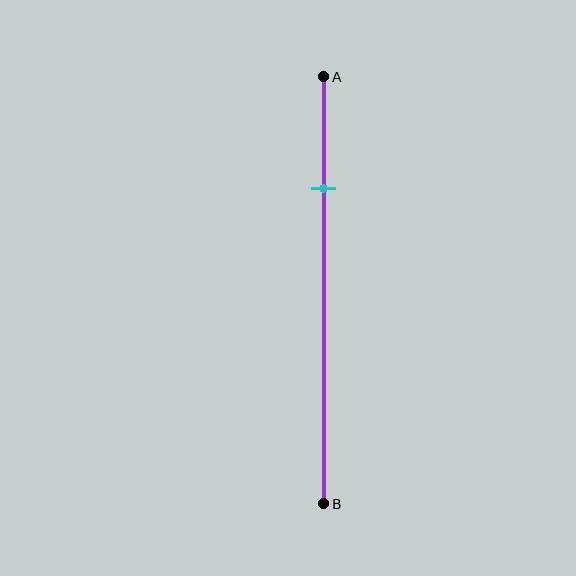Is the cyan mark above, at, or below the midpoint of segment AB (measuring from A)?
The cyan mark is above the midpoint of segment AB.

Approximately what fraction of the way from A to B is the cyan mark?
The cyan mark is approximately 25% of the way from A to B.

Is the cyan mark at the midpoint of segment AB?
No, the mark is at about 25% from A, not at the 50% midpoint.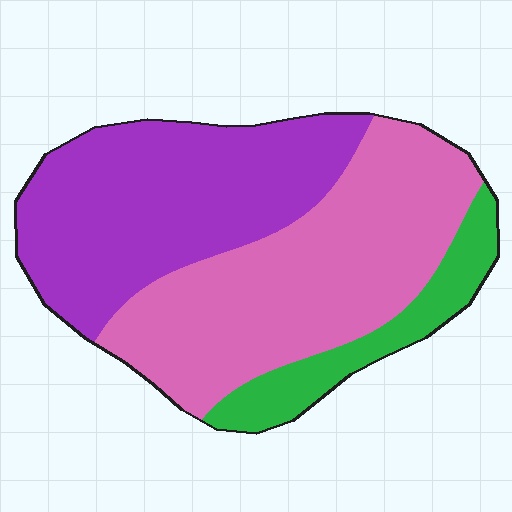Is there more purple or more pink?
Pink.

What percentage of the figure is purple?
Purple takes up about two fifths (2/5) of the figure.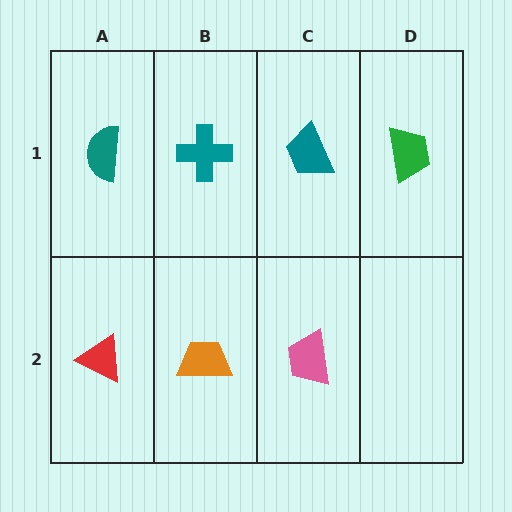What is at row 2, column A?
A red triangle.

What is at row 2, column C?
A pink trapezoid.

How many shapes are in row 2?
3 shapes.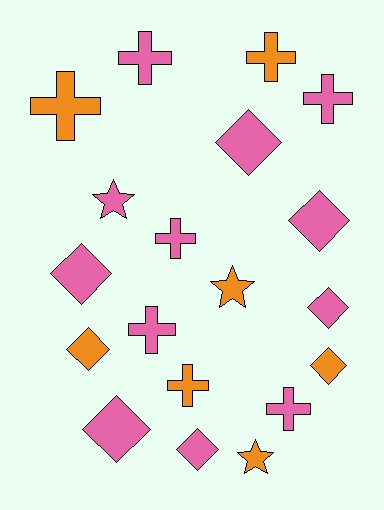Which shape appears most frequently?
Cross, with 8 objects.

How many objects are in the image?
There are 19 objects.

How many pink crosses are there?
There are 5 pink crosses.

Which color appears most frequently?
Pink, with 12 objects.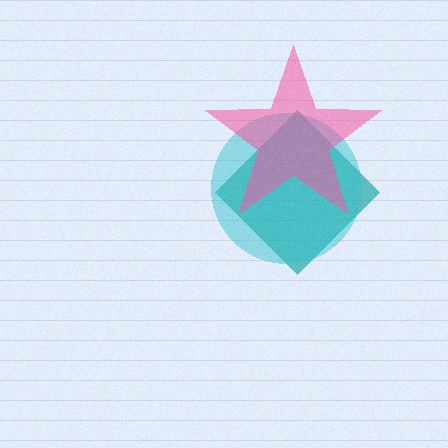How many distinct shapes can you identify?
There are 3 distinct shapes: a teal diamond, a cyan circle, a pink star.